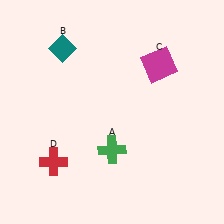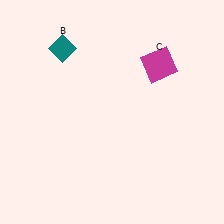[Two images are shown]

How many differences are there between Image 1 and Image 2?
There are 2 differences between the two images.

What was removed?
The green cross (A), the red cross (D) were removed in Image 2.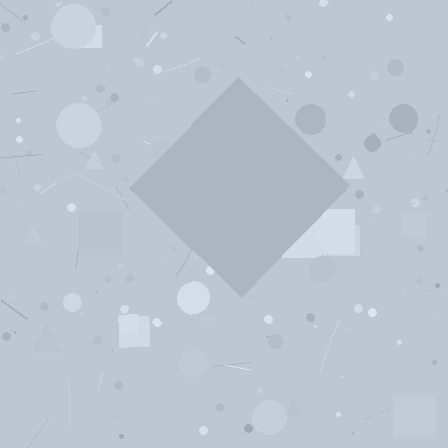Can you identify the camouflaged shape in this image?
The camouflaged shape is a diamond.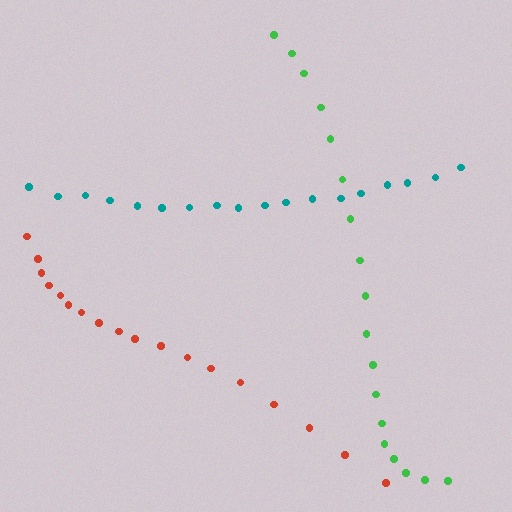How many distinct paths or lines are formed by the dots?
There are 3 distinct paths.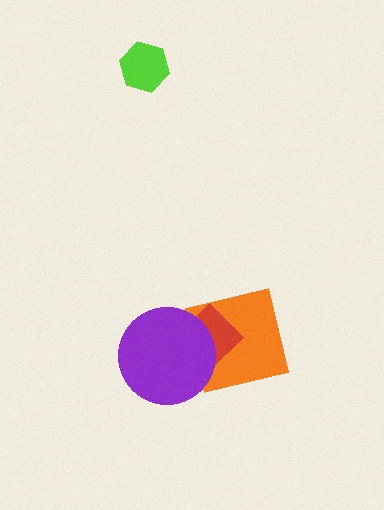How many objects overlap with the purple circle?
2 objects overlap with the purple circle.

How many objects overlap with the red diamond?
2 objects overlap with the red diamond.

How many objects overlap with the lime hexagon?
0 objects overlap with the lime hexagon.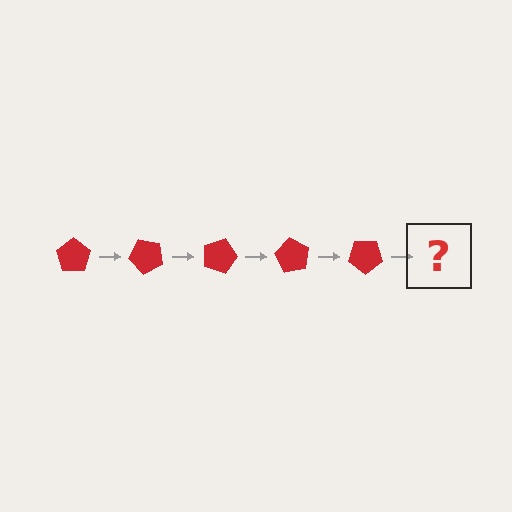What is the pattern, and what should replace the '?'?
The pattern is that the pentagon rotates 45 degrees each step. The '?' should be a red pentagon rotated 225 degrees.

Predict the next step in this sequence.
The next step is a red pentagon rotated 225 degrees.